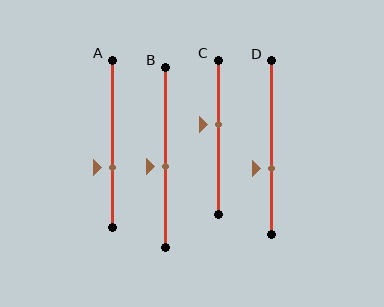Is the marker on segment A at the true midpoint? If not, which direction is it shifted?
No, the marker on segment A is shifted downward by about 14% of the segment length.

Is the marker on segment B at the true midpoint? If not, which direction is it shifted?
No, the marker on segment B is shifted downward by about 5% of the segment length.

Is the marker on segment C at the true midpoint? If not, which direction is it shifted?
No, the marker on segment C is shifted upward by about 9% of the segment length.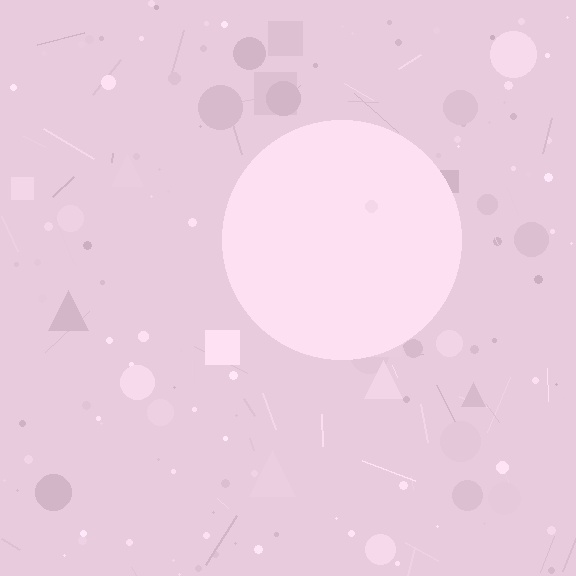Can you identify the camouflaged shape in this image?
The camouflaged shape is a circle.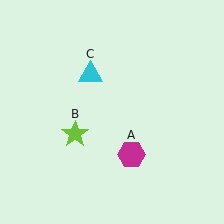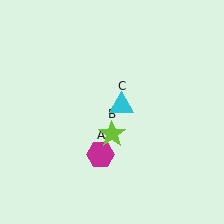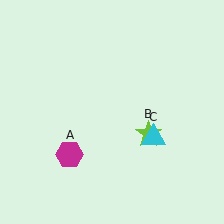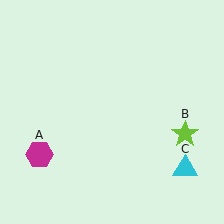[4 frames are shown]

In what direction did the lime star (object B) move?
The lime star (object B) moved right.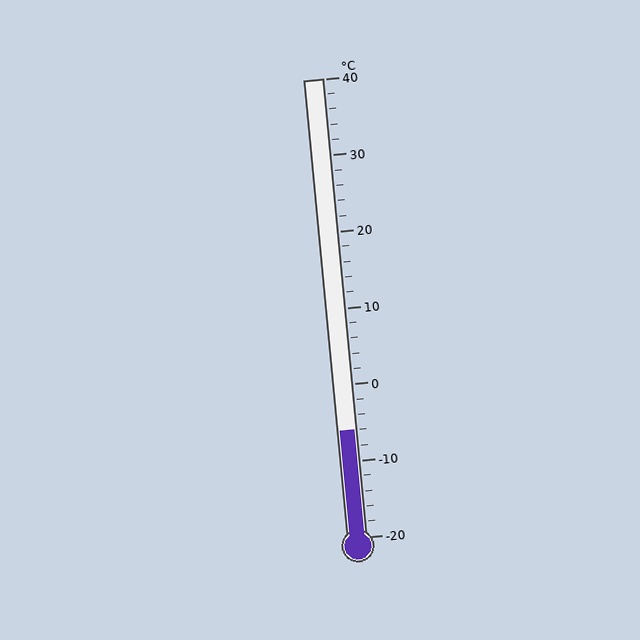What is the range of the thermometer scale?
The thermometer scale ranges from -20°C to 40°C.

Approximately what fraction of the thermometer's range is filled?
The thermometer is filled to approximately 25% of its range.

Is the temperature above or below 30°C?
The temperature is below 30°C.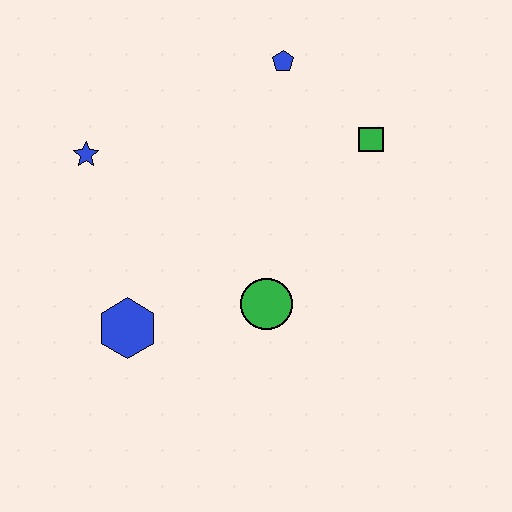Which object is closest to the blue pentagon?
The green square is closest to the blue pentagon.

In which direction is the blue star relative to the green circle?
The blue star is to the left of the green circle.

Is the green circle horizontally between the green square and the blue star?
Yes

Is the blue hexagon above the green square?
No